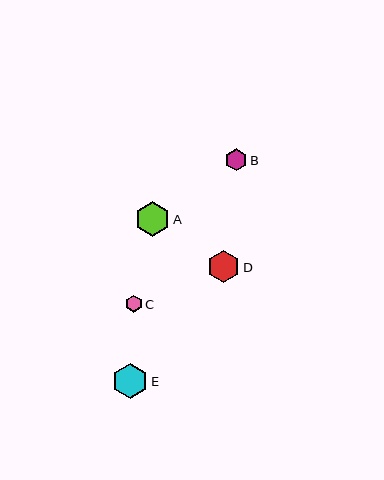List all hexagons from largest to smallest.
From largest to smallest: E, A, D, B, C.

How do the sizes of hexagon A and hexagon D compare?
Hexagon A and hexagon D are approximately the same size.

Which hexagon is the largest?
Hexagon E is the largest with a size of approximately 35 pixels.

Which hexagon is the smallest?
Hexagon C is the smallest with a size of approximately 16 pixels.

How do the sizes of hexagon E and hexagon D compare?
Hexagon E and hexagon D are approximately the same size.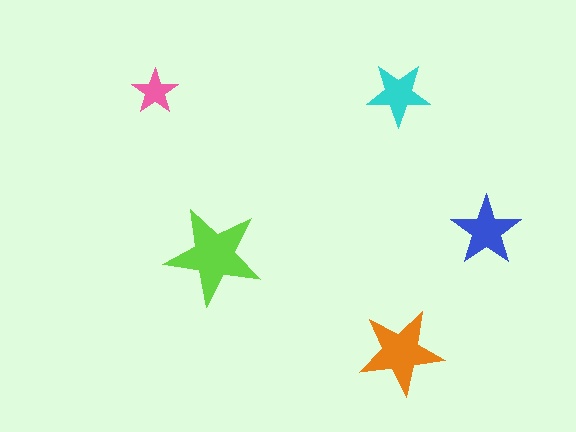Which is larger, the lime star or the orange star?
The lime one.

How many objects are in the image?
There are 5 objects in the image.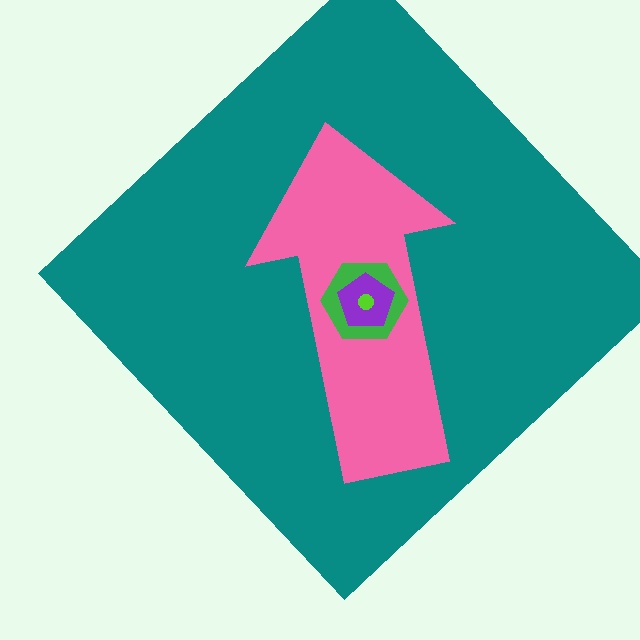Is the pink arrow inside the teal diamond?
Yes.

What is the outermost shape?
The teal diamond.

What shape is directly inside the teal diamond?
The pink arrow.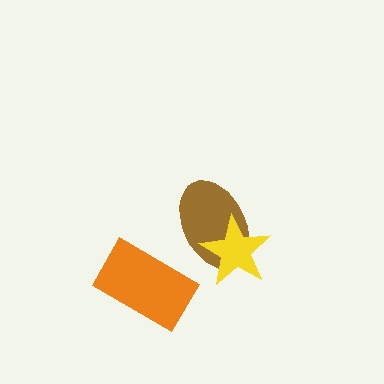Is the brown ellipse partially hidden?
Yes, it is partially covered by another shape.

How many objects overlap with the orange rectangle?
0 objects overlap with the orange rectangle.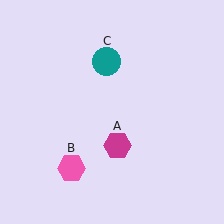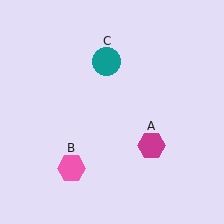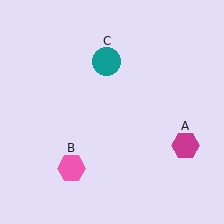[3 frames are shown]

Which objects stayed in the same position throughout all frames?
Pink hexagon (object B) and teal circle (object C) remained stationary.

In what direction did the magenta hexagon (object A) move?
The magenta hexagon (object A) moved right.